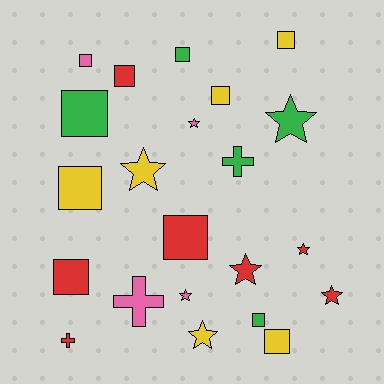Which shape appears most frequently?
Square, with 11 objects.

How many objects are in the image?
There are 22 objects.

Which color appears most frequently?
Red, with 7 objects.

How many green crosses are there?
There is 1 green cross.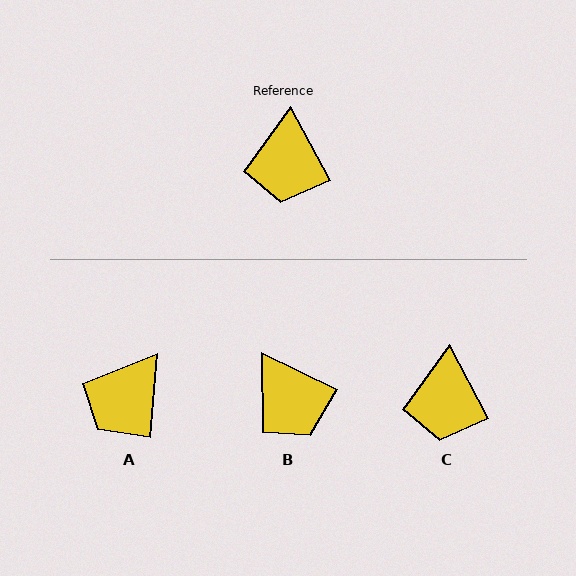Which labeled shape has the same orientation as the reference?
C.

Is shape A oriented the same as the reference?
No, it is off by about 33 degrees.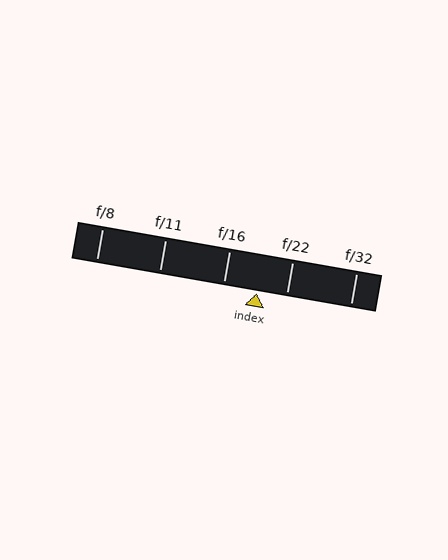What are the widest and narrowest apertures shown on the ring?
The widest aperture shown is f/8 and the narrowest is f/32.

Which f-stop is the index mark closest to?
The index mark is closest to f/22.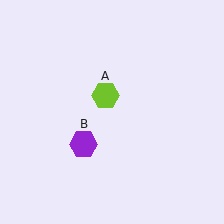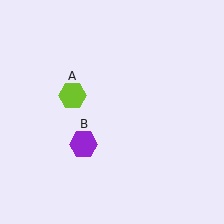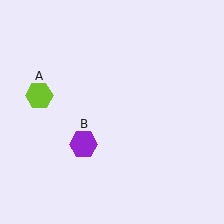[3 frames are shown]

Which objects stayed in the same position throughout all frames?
Purple hexagon (object B) remained stationary.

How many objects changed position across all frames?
1 object changed position: lime hexagon (object A).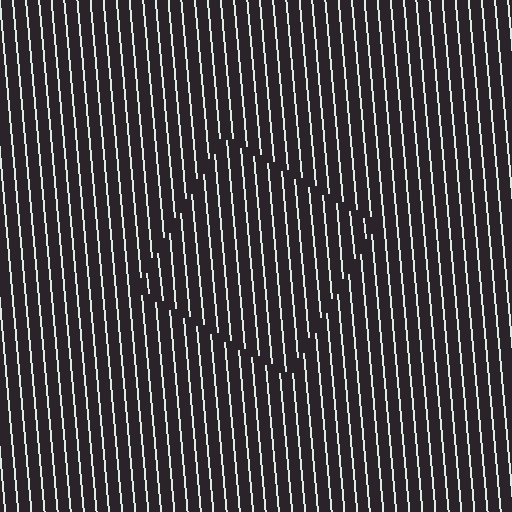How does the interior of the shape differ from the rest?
The interior of the shape contains the same grating, shifted by half a period — the contour is defined by the phase discontinuity where line-ends from the inner and outer gratings abut.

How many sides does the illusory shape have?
4 sides — the line-ends trace a square.